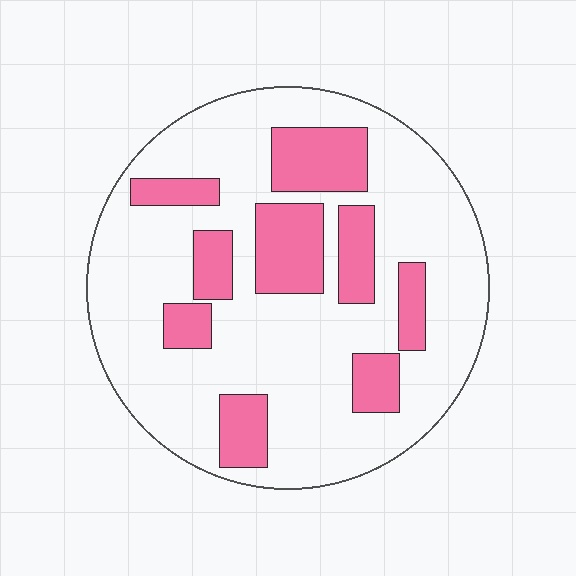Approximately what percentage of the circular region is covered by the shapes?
Approximately 25%.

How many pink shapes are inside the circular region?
9.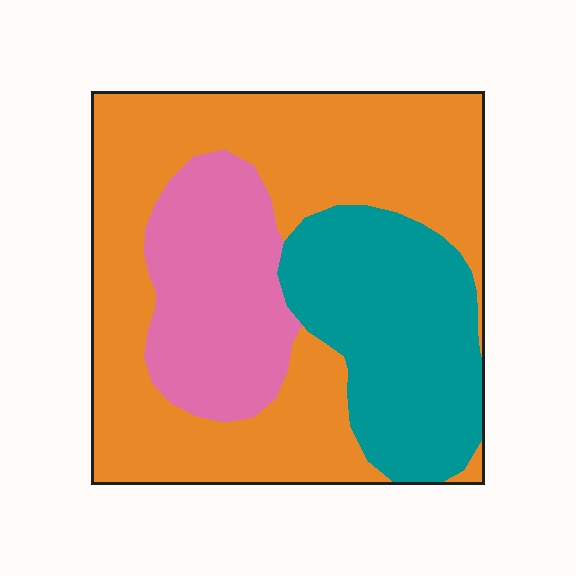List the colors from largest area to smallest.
From largest to smallest: orange, teal, pink.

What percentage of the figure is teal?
Teal covers around 25% of the figure.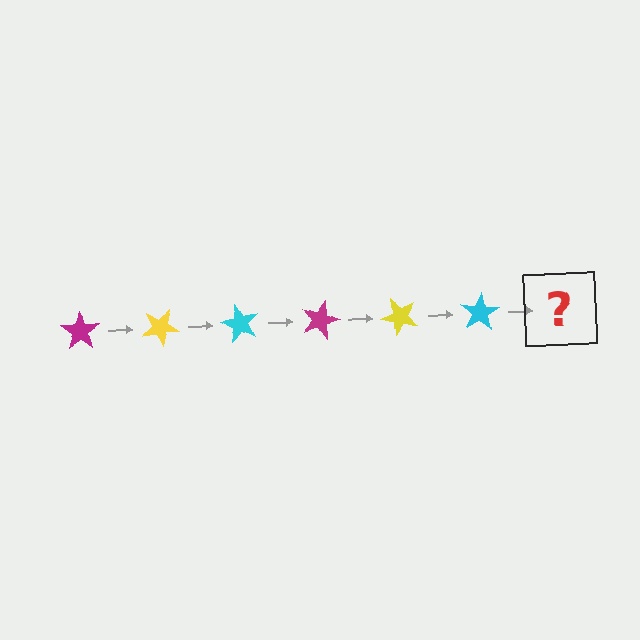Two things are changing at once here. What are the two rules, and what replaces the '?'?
The two rules are that it rotates 30 degrees each step and the color cycles through magenta, yellow, and cyan. The '?' should be a magenta star, rotated 180 degrees from the start.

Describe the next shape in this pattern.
It should be a magenta star, rotated 180 degrees from the start.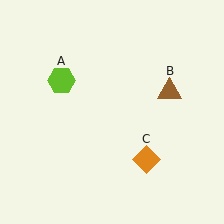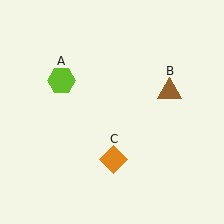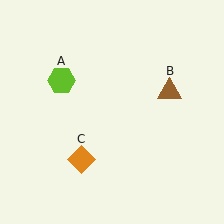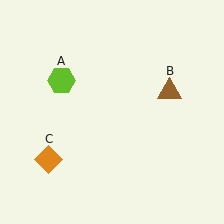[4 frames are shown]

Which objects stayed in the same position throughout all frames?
Lime hexagon (object A) and brown triangle (object B) remained stationary.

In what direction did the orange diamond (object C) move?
The orange diamond (object C) moved left.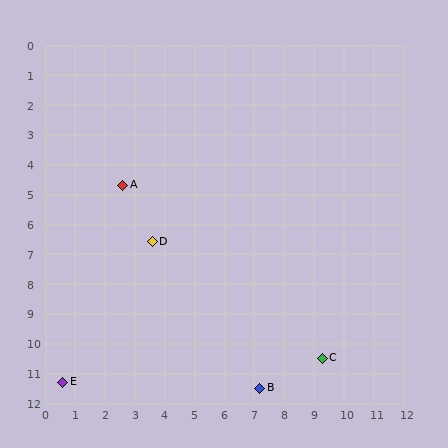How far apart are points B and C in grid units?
Points B and C are about 2.3 grid units apart.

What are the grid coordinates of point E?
Point E is at approximately (0.6, 11.3).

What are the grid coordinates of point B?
Point B is at approximately (7.2, 11.5).